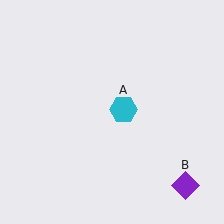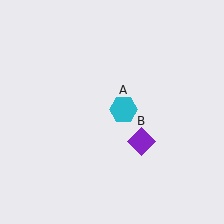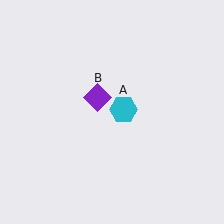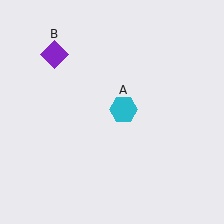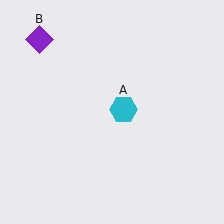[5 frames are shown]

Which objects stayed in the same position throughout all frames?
Cyan hexagon (object A) remained stationary.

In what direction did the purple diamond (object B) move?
The purple diamond (object B) moved up and to the left.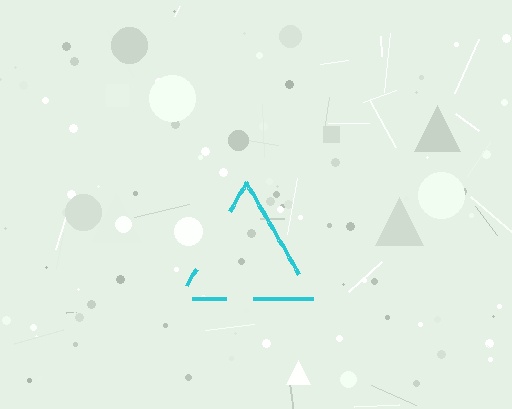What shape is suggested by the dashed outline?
The dashed outline suggests a triangle.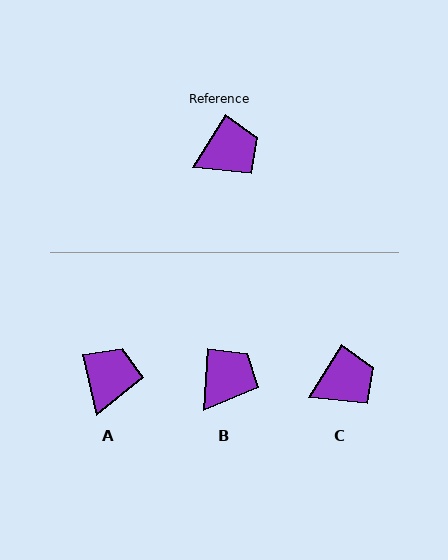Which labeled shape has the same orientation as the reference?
C.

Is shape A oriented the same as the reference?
No, it is off by about 44 degrees.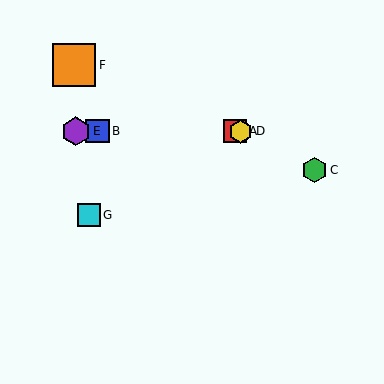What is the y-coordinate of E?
Object E is at y≈131.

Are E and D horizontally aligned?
Yes, both are at y≈131.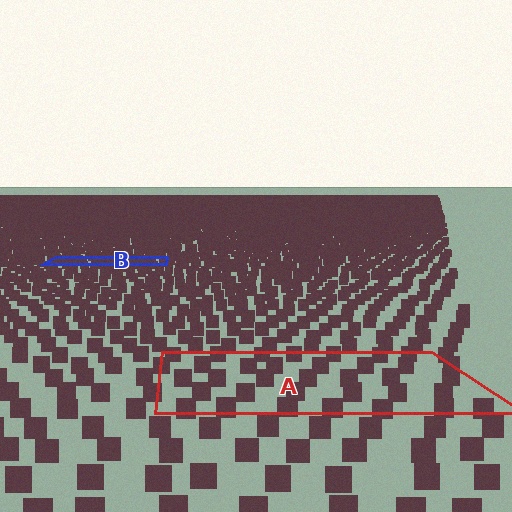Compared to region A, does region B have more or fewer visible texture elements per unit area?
Region B has more texture elements per unit area — they are packed more densely because it is farther away.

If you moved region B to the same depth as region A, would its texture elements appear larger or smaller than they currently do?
They would appear larger. At a closer depth, the same texture elements are projected at a bigger on-screen size.